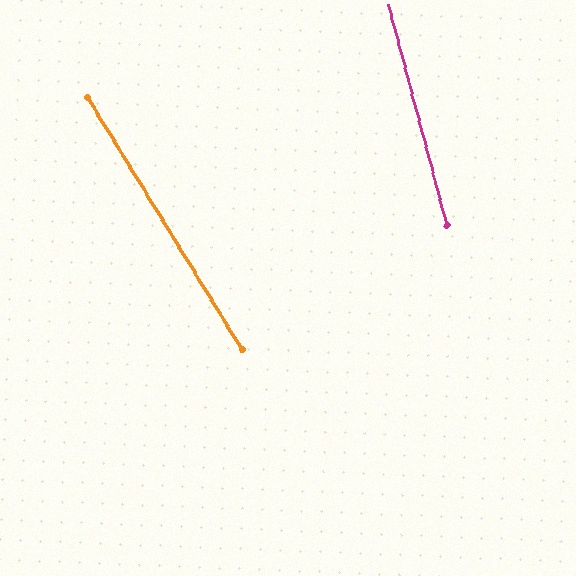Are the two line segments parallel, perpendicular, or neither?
Neither parallel nor perpendicular — they differ by about 17°.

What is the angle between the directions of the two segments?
Approximately 17 degrees.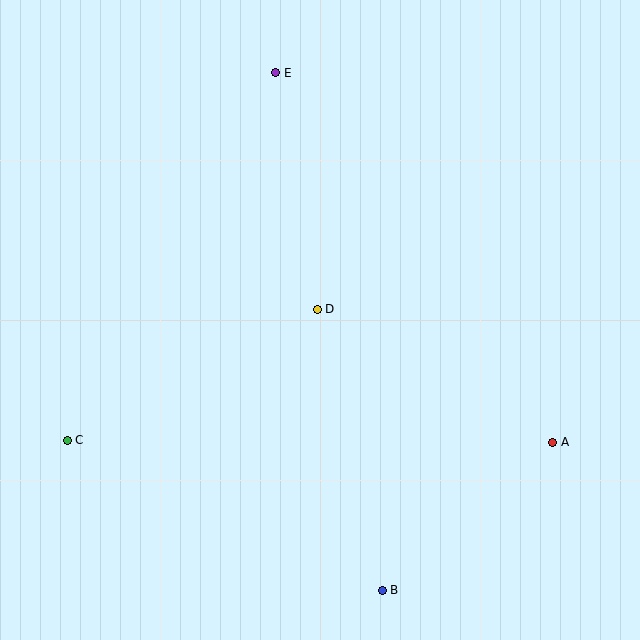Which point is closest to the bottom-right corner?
Point A is closest to the bottom-right corner.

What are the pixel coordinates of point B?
Point B is at (382, 590).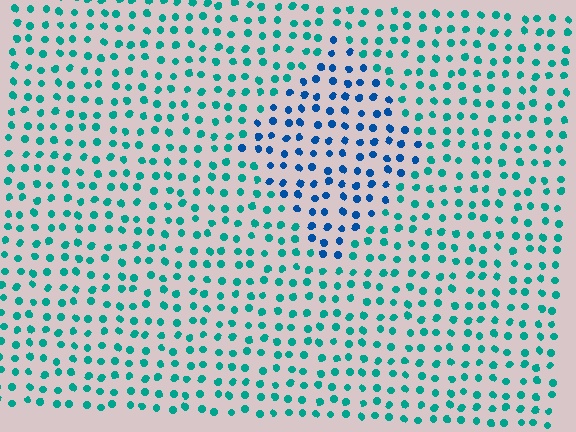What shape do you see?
I see a diamond.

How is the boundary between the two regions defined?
The boundary is defined purely by a slight shift in hue (about 39 degrees). Spacing, size, and orientation are identical on both sides.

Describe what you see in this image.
The image is filled with small teal elements in a uniform arrangement. A diamond-shaped region is visible where the elements are tinted to a slightly different hue, forming a subtle color boundary.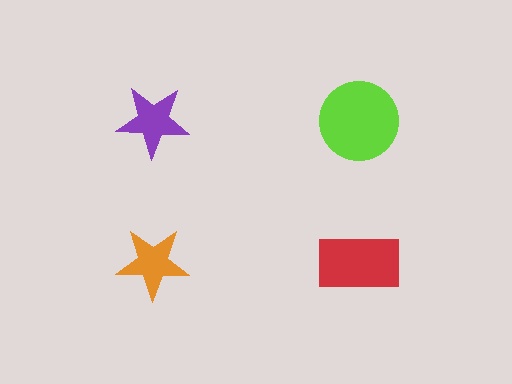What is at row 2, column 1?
An orange star.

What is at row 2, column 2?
A red rectangle.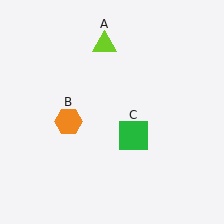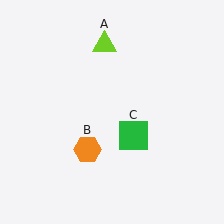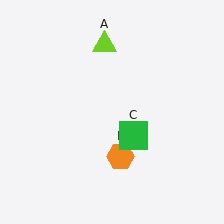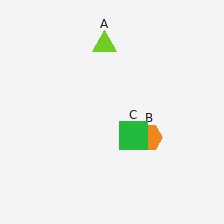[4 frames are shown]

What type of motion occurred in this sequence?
The orange hexagon (object B) rotated counterclockwise around the center of the scene.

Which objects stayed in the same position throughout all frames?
Lime triangle (object A) and green square (object C) remained stationary.